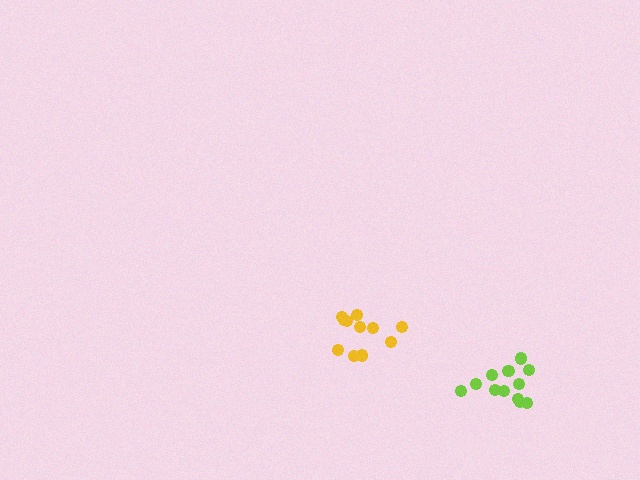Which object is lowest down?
The lime cluster is bottommost.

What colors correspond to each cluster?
The clusters are colored: lime, yellow.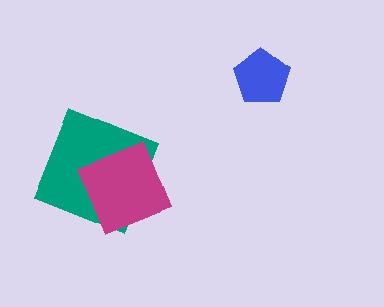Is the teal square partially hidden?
Yes, it is partially covered by another shape.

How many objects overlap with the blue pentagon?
0 objects overlap with the blue pentagon.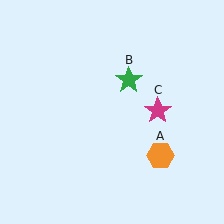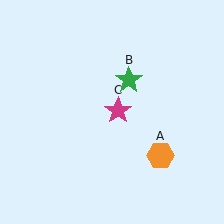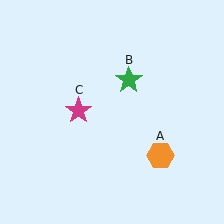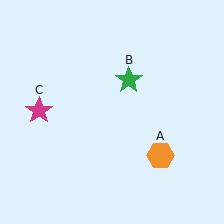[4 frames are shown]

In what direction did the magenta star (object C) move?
The magenta star (object C) moved left.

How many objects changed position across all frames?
1 object changed position: magenta star (object C).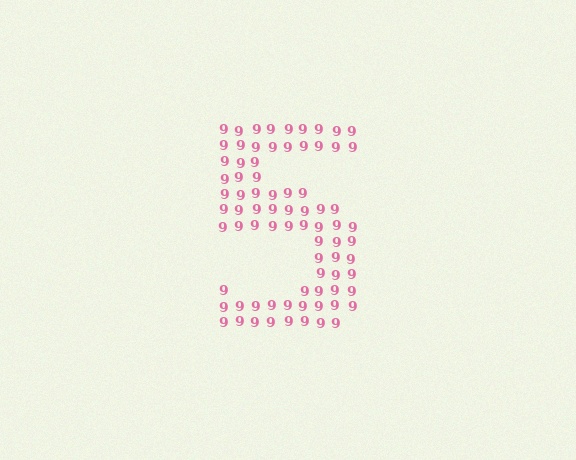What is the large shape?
The large shape is the digit 5.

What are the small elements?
The small elements are digit 9's.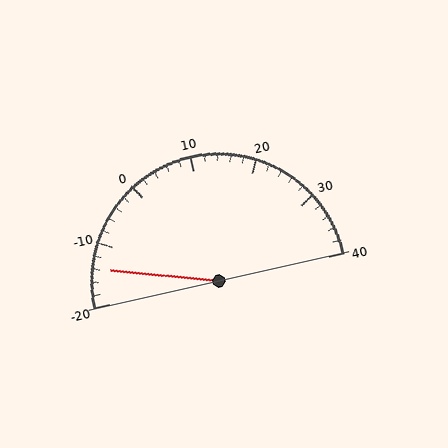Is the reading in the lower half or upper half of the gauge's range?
The reading is in the lower half of the range (-20 to 40).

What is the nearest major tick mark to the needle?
The nearest major tick mark is -10.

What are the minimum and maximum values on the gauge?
The gauge ranges from -20 to 40.